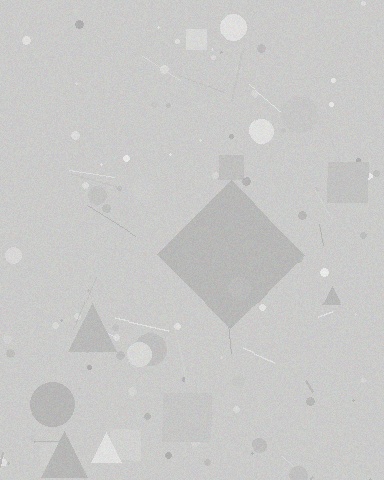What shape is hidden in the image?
A diamond is hidden in the image.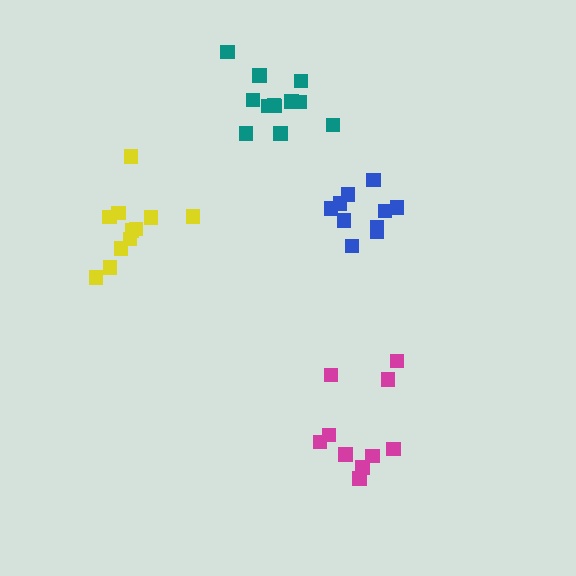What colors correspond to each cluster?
The clusters are colored: yellow, teal, magenta, blue.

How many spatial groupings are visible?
There are 4 spatial groupings.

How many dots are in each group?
Group 1: 11 dots, Group 2: 12 dots, Group 3: 10 dots, Group 4: 10 dots (43 total).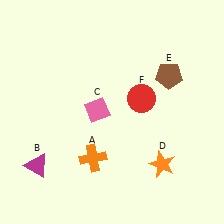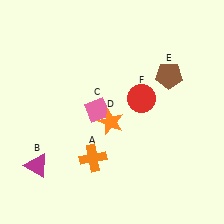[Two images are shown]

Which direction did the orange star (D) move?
The orange star (D) moved left.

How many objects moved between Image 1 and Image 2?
1 object moved between the two images.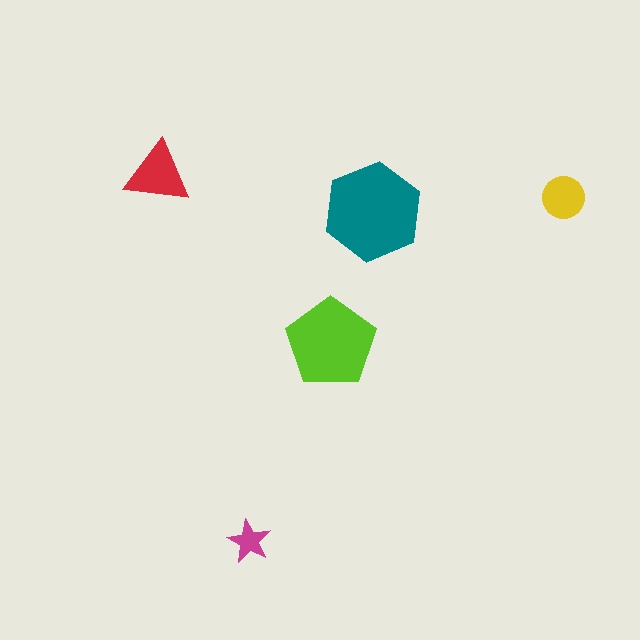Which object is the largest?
The teal hexagon.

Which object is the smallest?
The magenta star.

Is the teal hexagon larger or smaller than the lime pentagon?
Larger.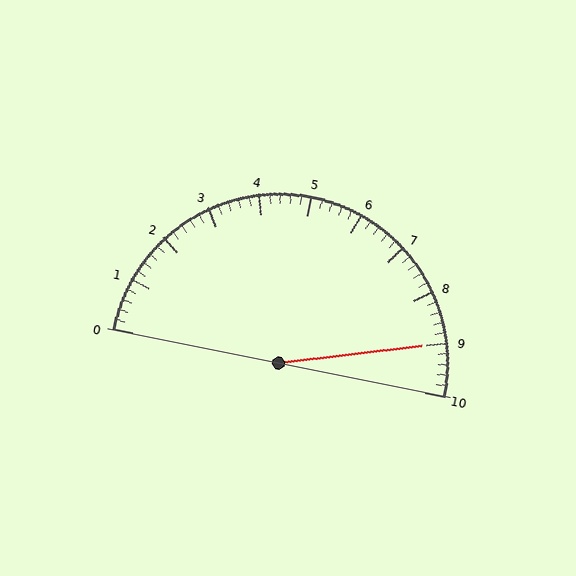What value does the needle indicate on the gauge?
The needle indicates approximately 9.0.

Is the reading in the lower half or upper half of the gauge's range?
The reading is in the upper half of the range (0 to 10).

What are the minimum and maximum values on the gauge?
The gauge ranges from 0 to 10.